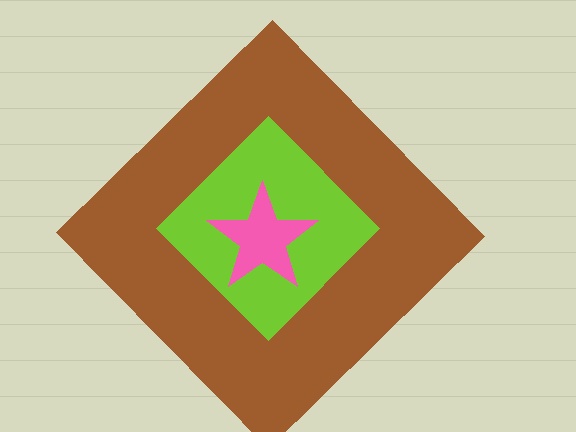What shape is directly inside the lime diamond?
The pink star.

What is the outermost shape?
The brown diamond.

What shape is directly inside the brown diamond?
The lime diamond.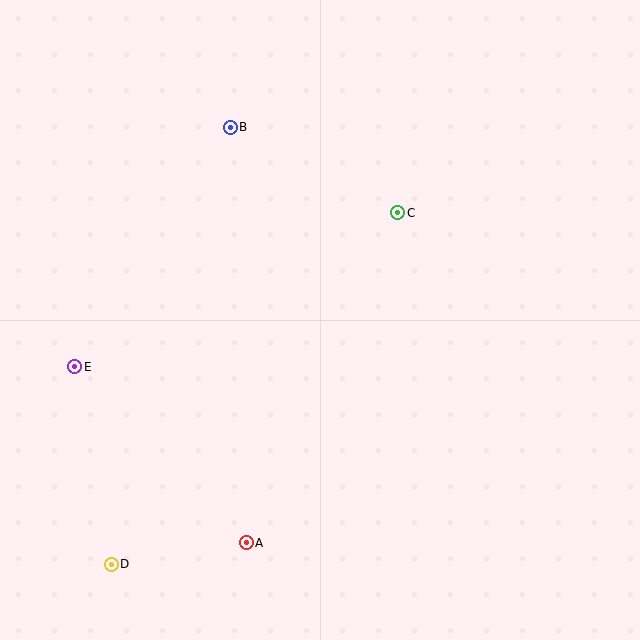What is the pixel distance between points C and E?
The distance between C and E is 358 pixels.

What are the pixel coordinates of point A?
Point A is at (246, 543).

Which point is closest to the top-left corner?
Point B is closest to the top-left corner.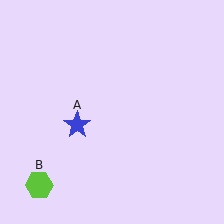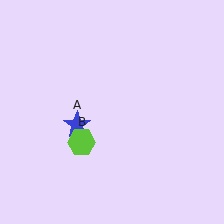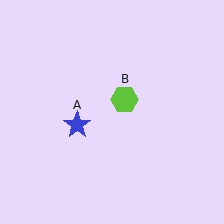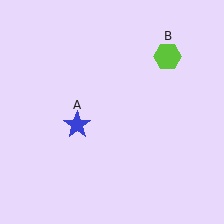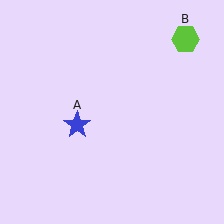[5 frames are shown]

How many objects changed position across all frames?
1 object changed position: lime hexagon (object B).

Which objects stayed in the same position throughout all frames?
Blue star (object A) remained stationary.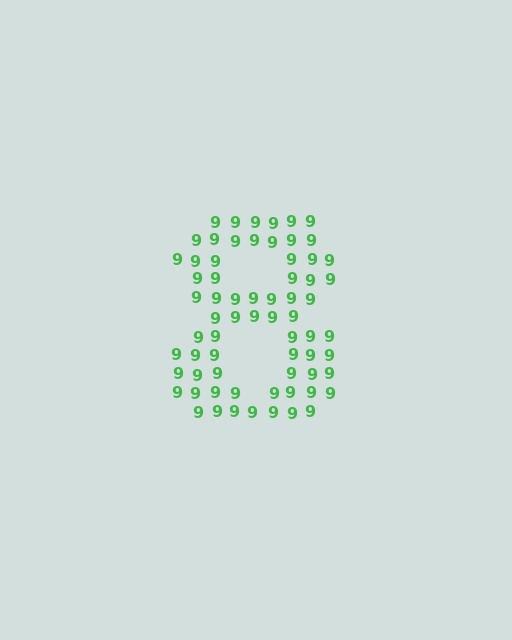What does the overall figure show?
The overall figure shows the digit 8.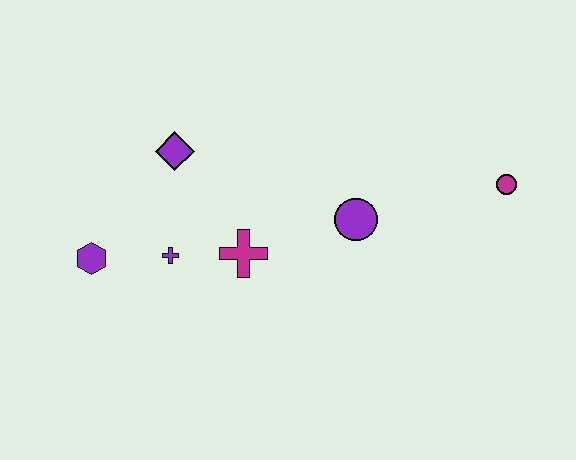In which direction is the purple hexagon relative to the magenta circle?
The purple hexagon is to the left of the magenta circle.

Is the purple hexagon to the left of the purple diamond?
Yes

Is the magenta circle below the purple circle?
No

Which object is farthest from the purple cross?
The magenta circle is farthest from the purple cross.